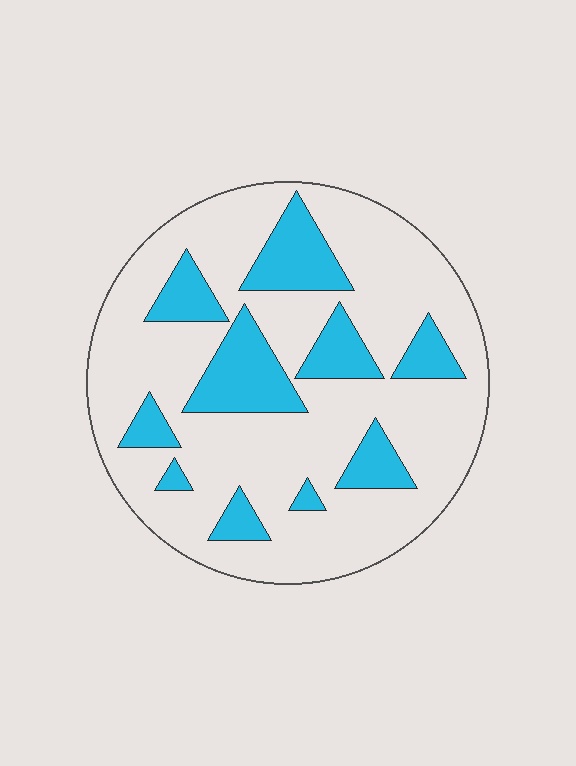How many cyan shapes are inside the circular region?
10.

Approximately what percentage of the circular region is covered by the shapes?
Approximately 25%.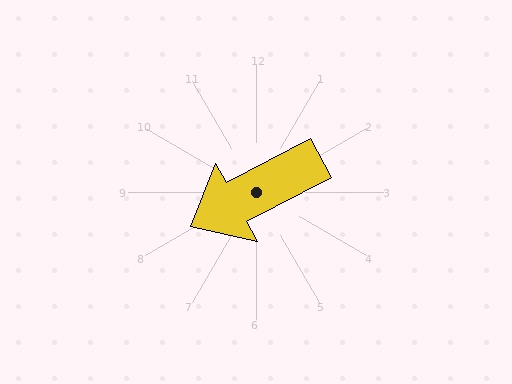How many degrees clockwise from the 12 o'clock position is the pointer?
Approximately 242 degrees.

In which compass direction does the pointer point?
Southwest.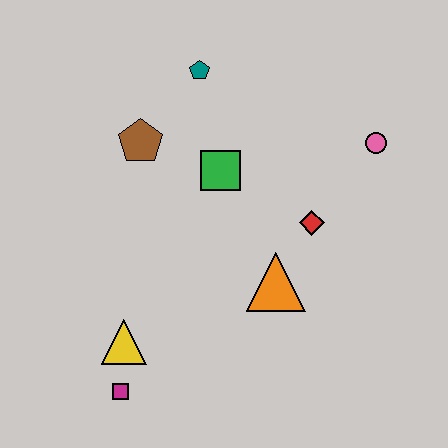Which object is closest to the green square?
The brown pentagon is closest to the green square.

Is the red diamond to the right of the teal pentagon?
Yes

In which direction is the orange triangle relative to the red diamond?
The orange triangle is below the red diamond.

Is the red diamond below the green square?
Yes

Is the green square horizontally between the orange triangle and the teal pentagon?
Yes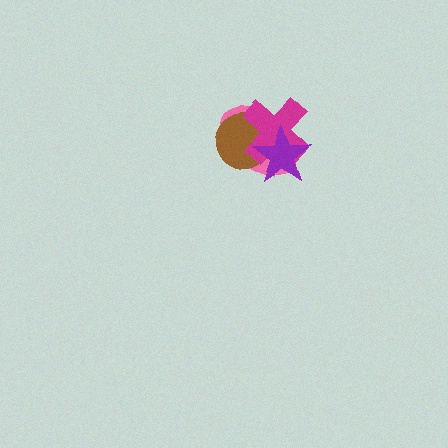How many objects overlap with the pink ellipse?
3 objects overlap with the pink ellipse.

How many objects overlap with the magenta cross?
3 objects overlap with the magenta cross.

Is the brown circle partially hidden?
Yes, it is partially covered by another shape.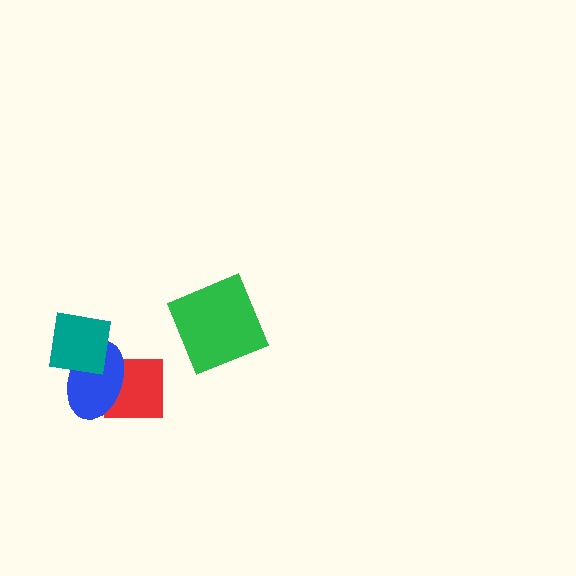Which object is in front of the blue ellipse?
The teal square is in front of the blue ellipse.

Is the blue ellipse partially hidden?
Yes, it is partially covered by another shape.